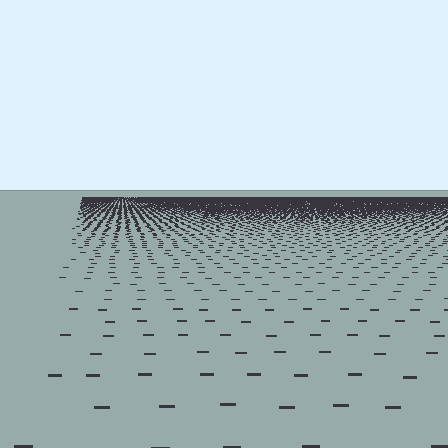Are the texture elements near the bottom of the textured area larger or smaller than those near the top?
Larger. Near the bottom, elements are closer to the viewer and appear at a bigger on-screen size.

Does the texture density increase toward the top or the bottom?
Density increases toward the top.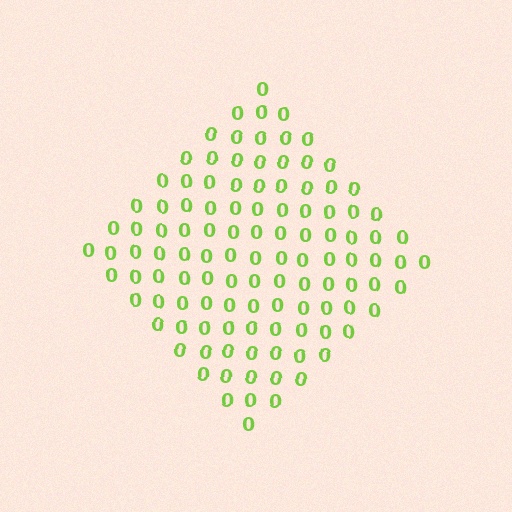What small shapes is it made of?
It is made of small digit 0's.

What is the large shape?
The large shape is a diamond.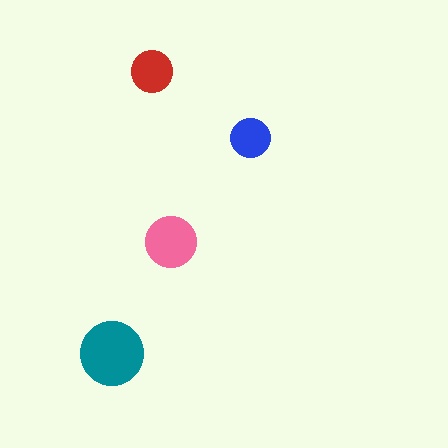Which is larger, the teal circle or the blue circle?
The teal one.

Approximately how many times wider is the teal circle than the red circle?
About 1.5 times wider.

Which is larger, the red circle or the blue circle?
The red one.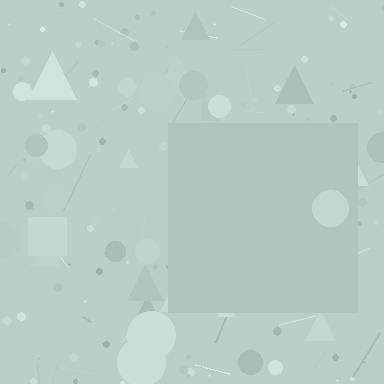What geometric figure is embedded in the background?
A square is embedded in the background.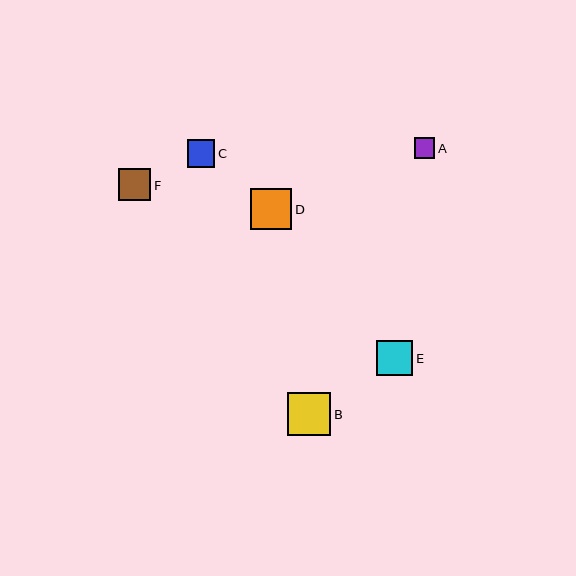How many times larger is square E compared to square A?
Square E is approximately 1.7 times the size of square A.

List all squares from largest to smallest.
From largest to smallest: B, D, E, F, C, A.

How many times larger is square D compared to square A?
Square D is approximately 2.0 times the size of square A.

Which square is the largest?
Square B is the largest with a size of approximately 43 pixels.